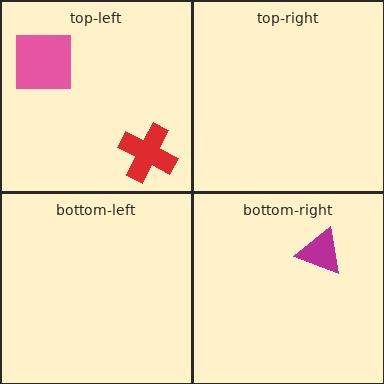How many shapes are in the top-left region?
2.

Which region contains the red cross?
The top-left region.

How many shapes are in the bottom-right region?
1.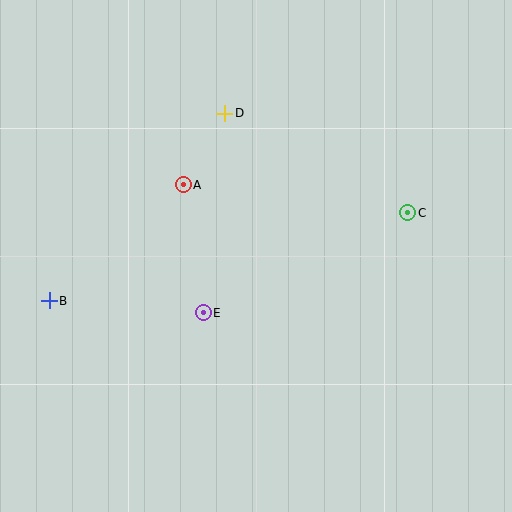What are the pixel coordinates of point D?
Point D is at (225, 113).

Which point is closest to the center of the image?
Point E at (203, 313) is closest to the center.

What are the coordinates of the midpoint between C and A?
The midpoint between C and A is at (296, 199).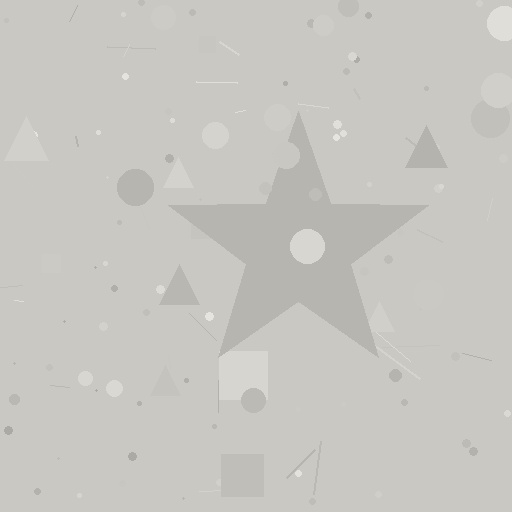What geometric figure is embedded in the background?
A star is embedded in the background.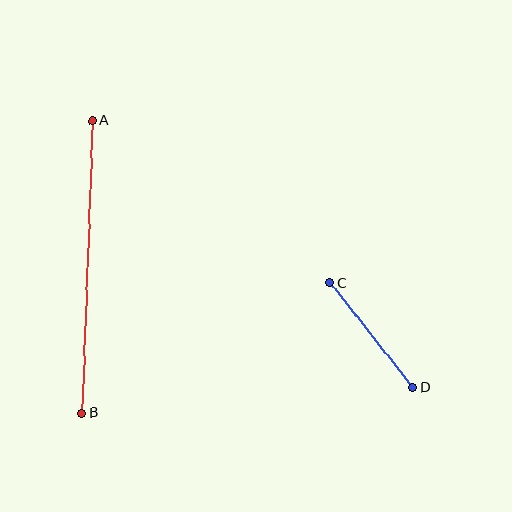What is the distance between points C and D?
The distance is approximately 134 pixels.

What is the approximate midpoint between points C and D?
The midpoint is at approximately (372, 335) pixels.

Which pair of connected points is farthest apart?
Points A and B are farthest apart.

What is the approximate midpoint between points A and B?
The midpoint is at approximately (87, 267) pixels.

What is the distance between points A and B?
The distance is approximately 292 pixels.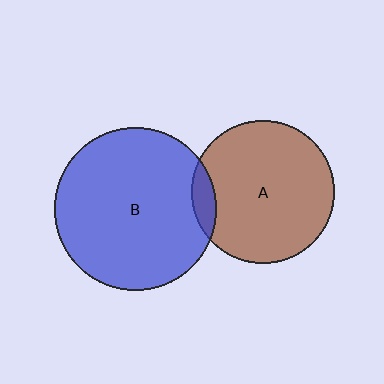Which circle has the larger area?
Circle B (blue).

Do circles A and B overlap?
Yes.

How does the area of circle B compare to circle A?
Approximately 1.3 times.